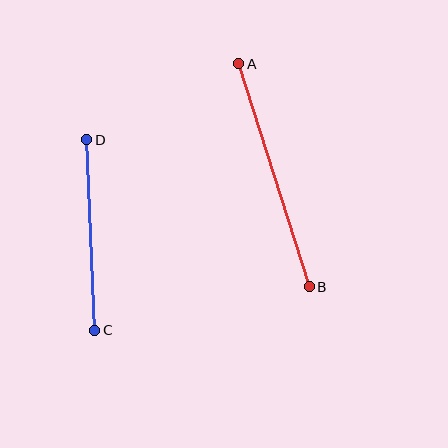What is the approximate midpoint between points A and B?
The midpoint is at approximately (274, 175) pixels.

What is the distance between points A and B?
The distance is approximately 234 pixels.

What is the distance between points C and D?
The distance is approximately 191 pixels.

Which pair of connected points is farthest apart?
Points A and B are farthest apart.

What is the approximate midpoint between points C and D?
The midpoint is at approximately (91, 235) pixels.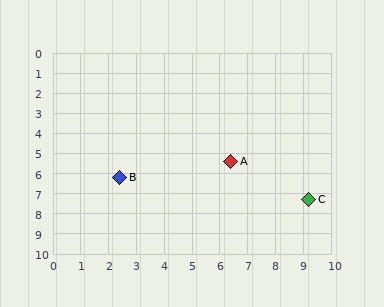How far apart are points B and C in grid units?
Points B and C are about 6.9 grid units apart.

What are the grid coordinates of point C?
Point C is at approximately (9.2, 7.3).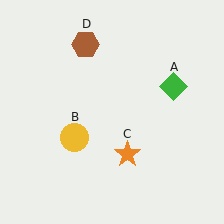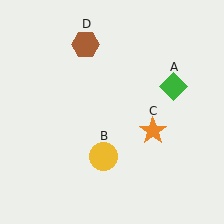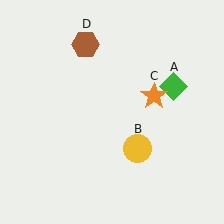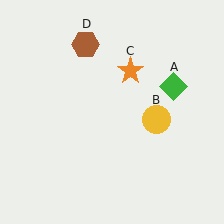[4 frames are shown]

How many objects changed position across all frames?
2 objects changed position: yellow circle (object B), orange star (object C).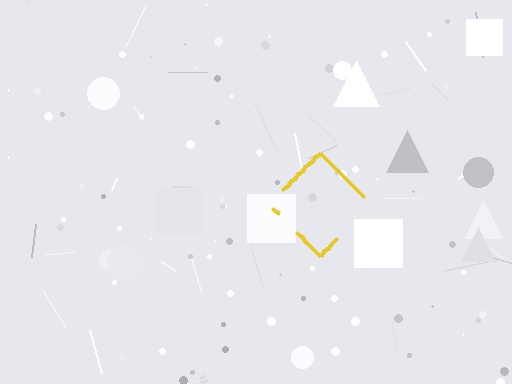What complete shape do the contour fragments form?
The contour fragments form a diamond.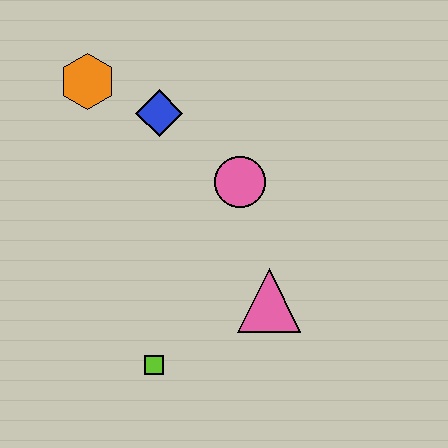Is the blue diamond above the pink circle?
Yes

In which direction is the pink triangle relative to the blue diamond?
The pink triangle is below the blue diamond.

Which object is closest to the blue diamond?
The orange hexagon is closest to the blue diamond.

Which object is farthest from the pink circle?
The lime square is farthest from the pink circle.